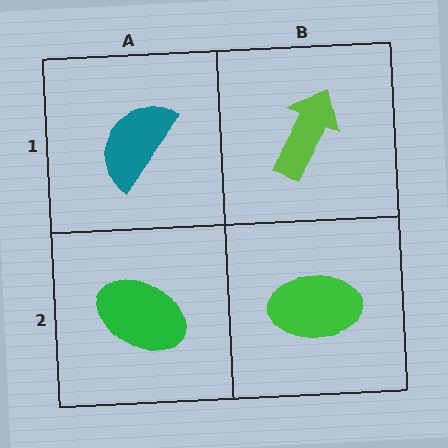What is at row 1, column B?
A lime arrow.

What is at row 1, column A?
A teal semicircle.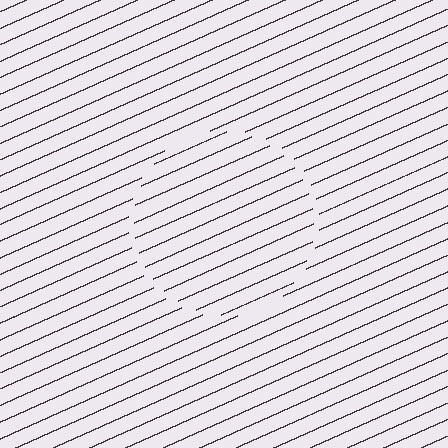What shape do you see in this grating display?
An illusory circle. The interior of the shape contains the same grating, shifted by half a period — the contour is defined by the phase discontinuity where line-ends from the inner and outer gratings abut.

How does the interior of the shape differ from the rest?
The interior of the shape contains the same grating, shifted by half a period — the contour is defined by the phase discontinuity where line-ends from the inner and outer gratings abut.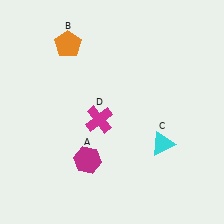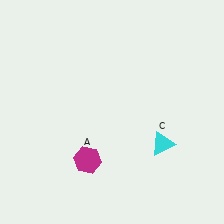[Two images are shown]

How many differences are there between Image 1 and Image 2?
There are 2 differences between the two images.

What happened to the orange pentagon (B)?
The orange pentagon (B) was removed in Image 2. It was in the top-left area of Image 1.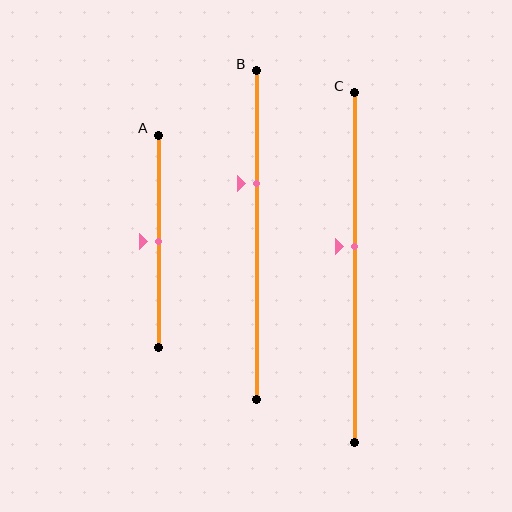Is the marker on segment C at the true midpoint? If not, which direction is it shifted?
No, the marker on segment C is shifted upward by about 6% of the segment length.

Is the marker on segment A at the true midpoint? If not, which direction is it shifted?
Yes, the marker on segment A is at the true midpoint.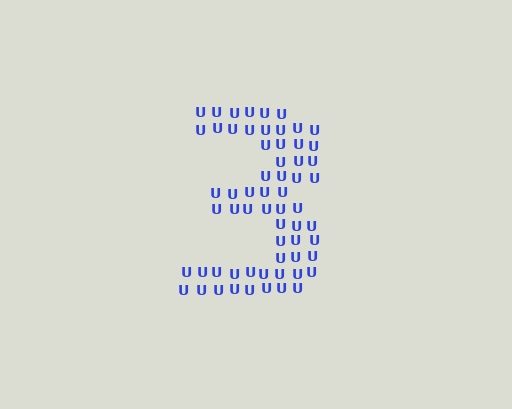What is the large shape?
The large shape is the digit 3.